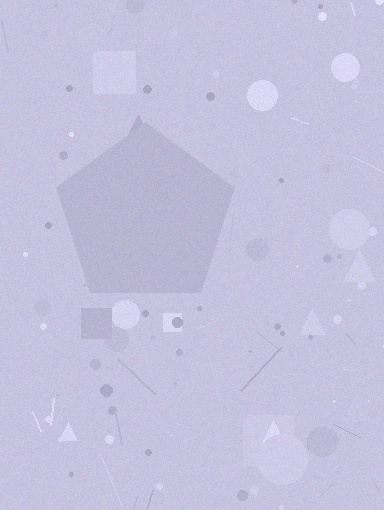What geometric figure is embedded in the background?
A pentagon is embedded in the background.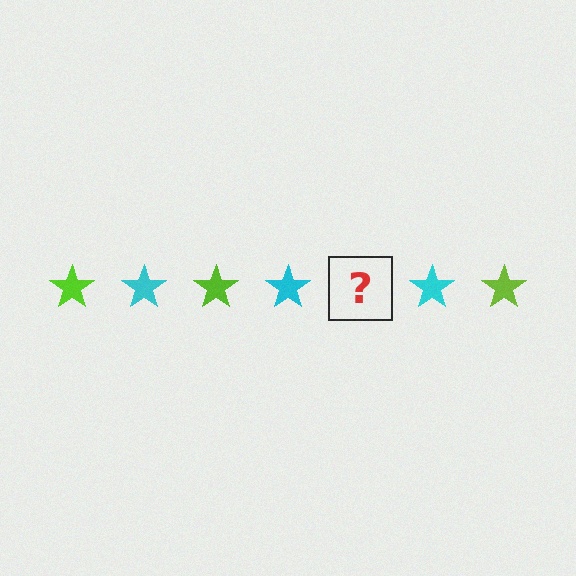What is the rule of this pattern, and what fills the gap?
The rule is that the pattern cycles through lime, cyan stars. The gap should be filled with a lime star.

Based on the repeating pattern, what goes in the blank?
The blank should be a lime star.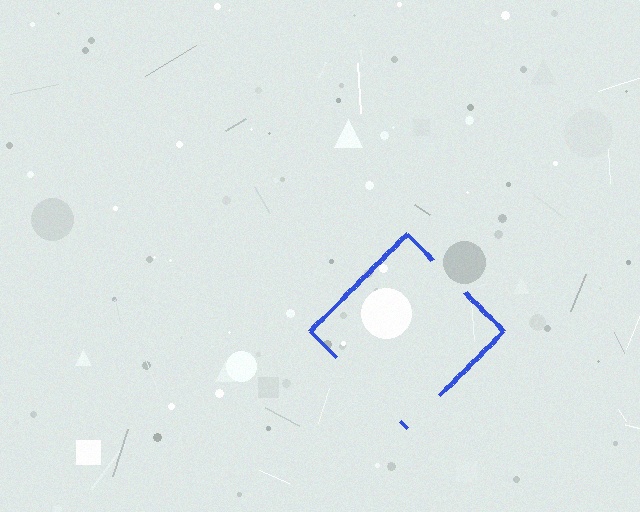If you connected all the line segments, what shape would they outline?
They would outline a diamond.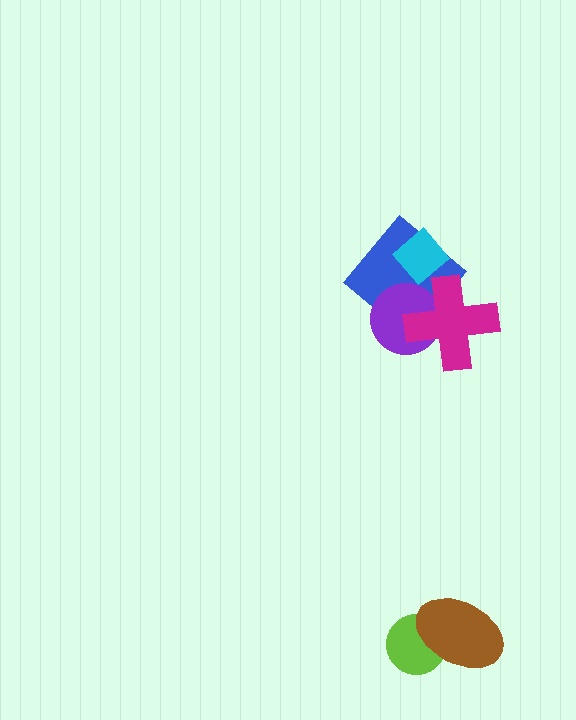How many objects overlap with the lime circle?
1 object overlaps with the lime circle.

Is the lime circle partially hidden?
Yes, it is partially covered by another shape.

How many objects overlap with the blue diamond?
3 objects overlap with the blue diamond.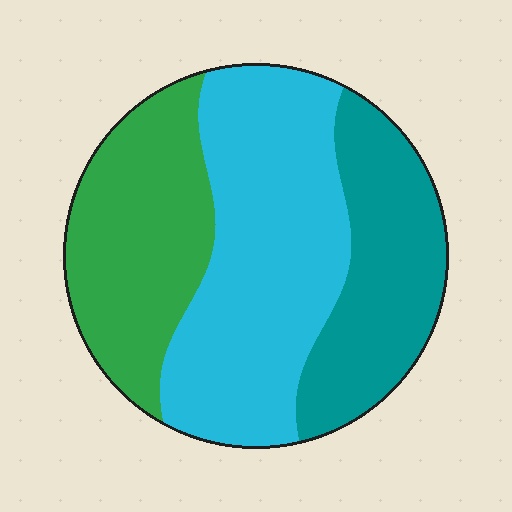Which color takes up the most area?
Cyan, at roughly 45%.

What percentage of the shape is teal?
Teal takes up about one quarter (1/4) of the shape.